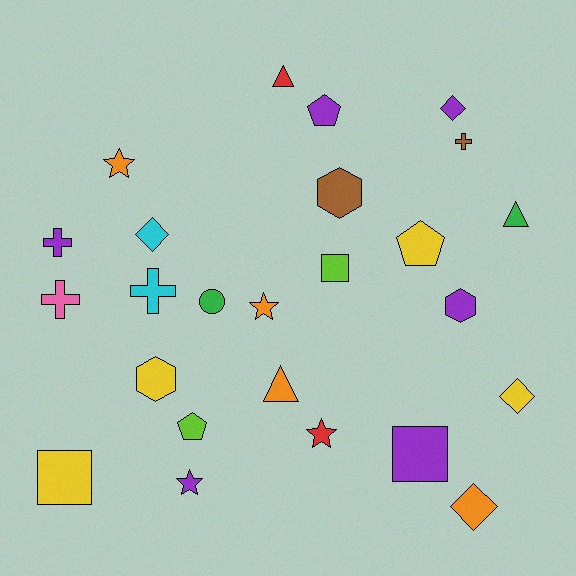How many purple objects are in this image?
There are 6 purple objects.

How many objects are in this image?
There are 25 objects.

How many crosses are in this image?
There are 4 crosses.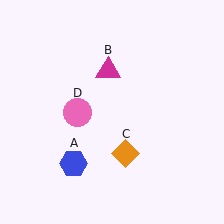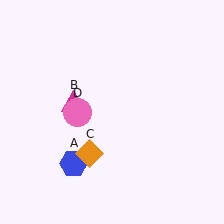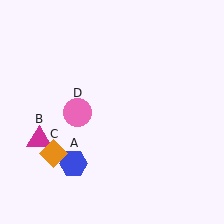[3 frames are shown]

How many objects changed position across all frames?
2 objects changed position: magenta triangle (object B), orange diamond (object C).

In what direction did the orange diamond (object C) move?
The orange diamond (object C) moved left.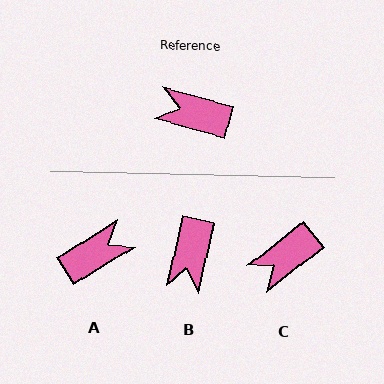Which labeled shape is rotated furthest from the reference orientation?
A, about 133 degrees away.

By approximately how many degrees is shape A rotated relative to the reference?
Approximately 133 degrees clockwise.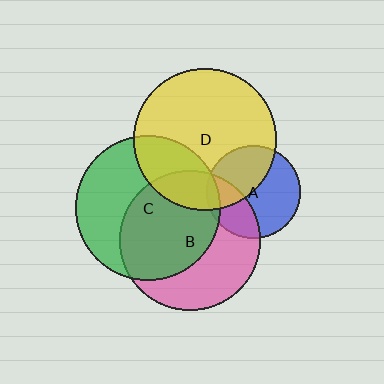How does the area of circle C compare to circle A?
Approximately 2.4 times.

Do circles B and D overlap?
Yes.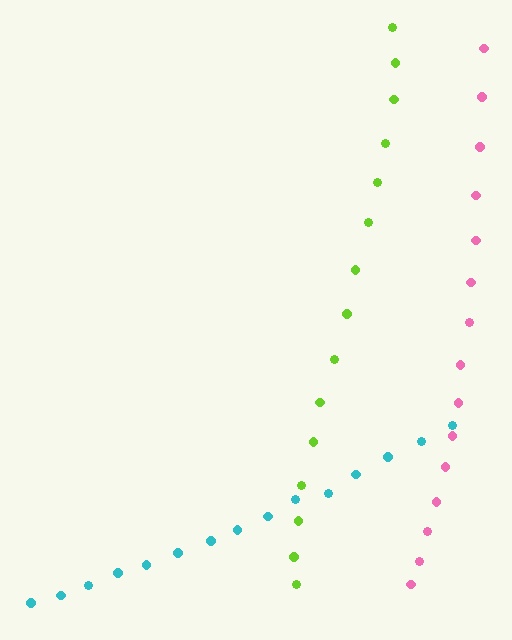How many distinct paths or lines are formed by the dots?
There are 3 distinct paths.